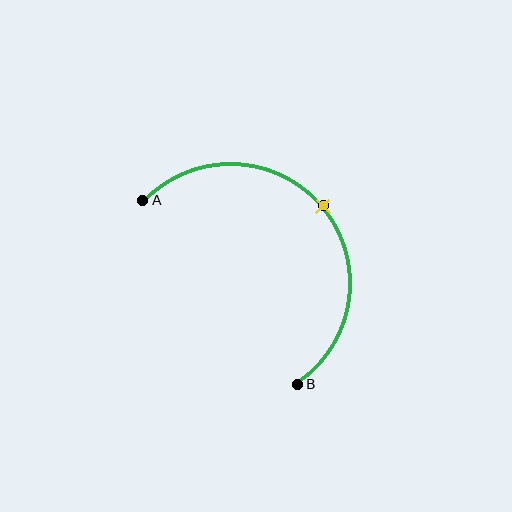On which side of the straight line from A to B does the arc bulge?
The arc bulges above and to the right of the straight line connecting A and B.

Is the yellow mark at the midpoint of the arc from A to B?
Yes. The yellow mark lies on the arc at equal arc-length from both A and B — it is the arc midpoint.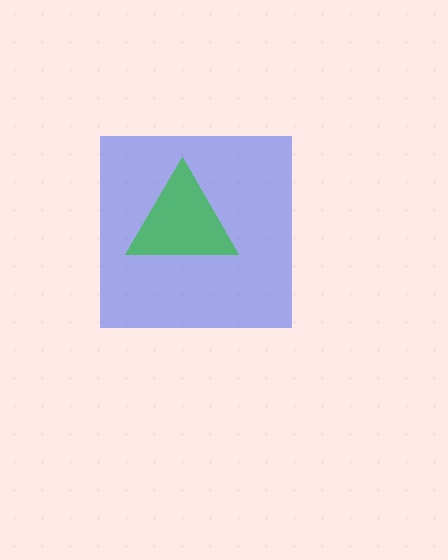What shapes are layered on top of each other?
The layered shapes are: a blue square, a green triangle.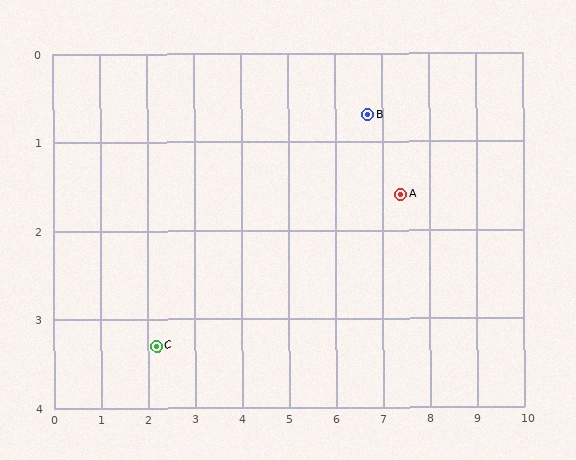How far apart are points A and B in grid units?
Points A and B are about 1.1 grid units apart.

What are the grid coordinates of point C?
Point C is at approximately (2.2, 3.3).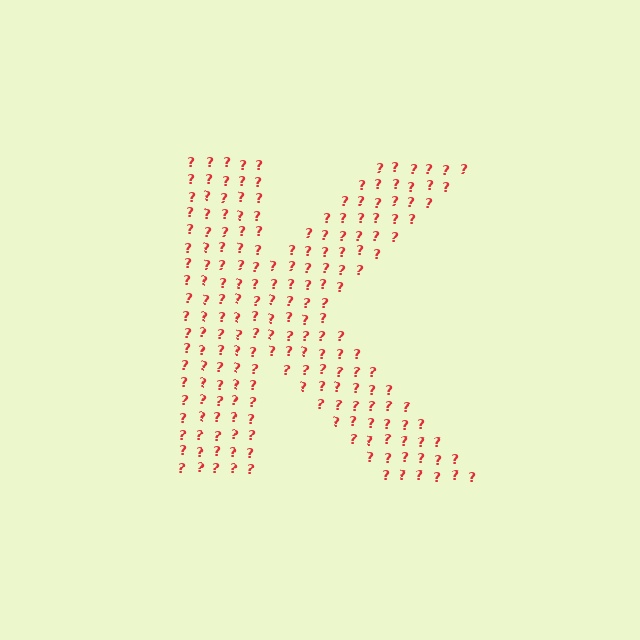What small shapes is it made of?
It is made of small question marks.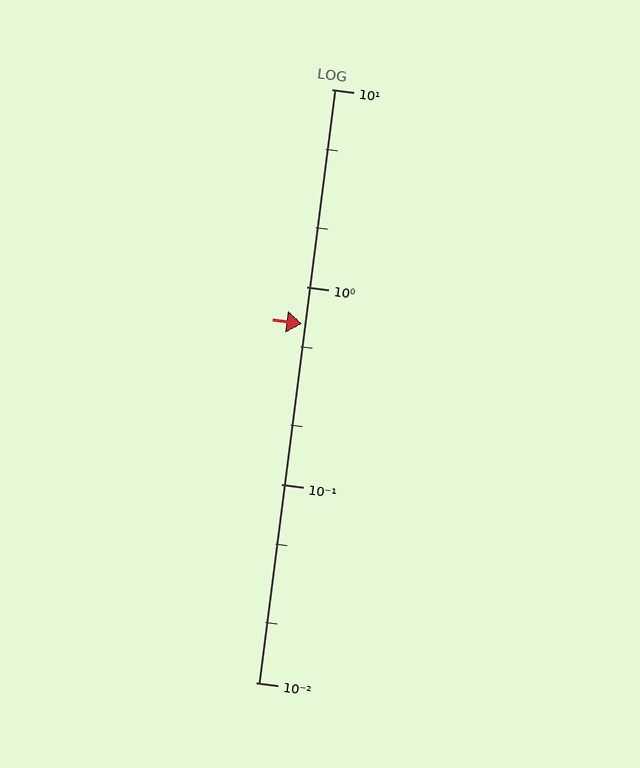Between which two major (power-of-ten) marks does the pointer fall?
The pointer is between 0.1 and 1.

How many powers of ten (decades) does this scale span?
The scale spans 3 decades, from 0.01 to 10.